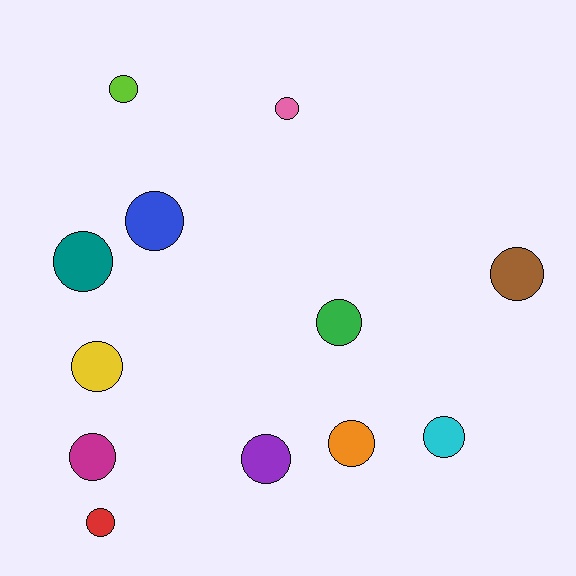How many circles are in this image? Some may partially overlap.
There are 12 circles.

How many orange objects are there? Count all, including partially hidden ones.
There is 1 orange object.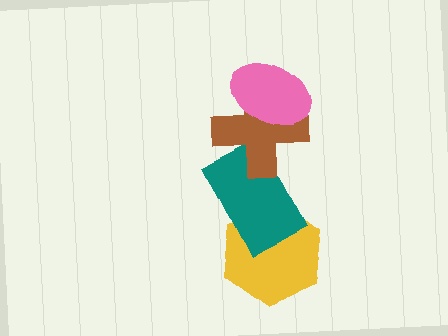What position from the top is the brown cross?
The brown cross is 2nd from the top.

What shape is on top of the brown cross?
The pink ellipse is on top of the brown cross.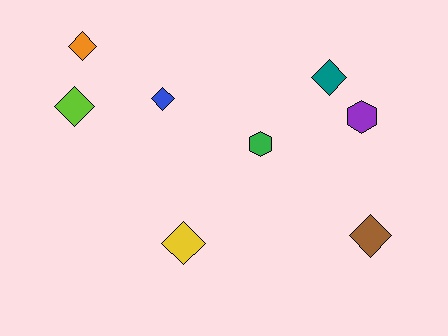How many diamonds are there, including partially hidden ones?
There are 6 diamonds.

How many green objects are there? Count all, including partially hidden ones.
There is 1 green object.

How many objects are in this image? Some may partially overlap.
There are 8 objects.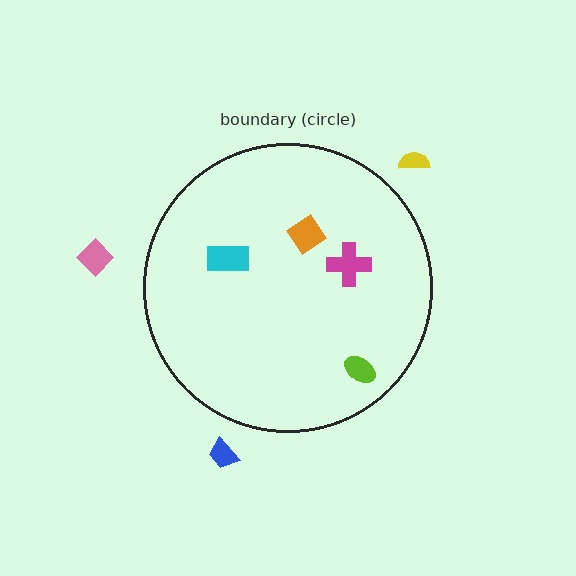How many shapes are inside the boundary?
4 inside, 3 outside.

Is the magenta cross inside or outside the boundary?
Inside.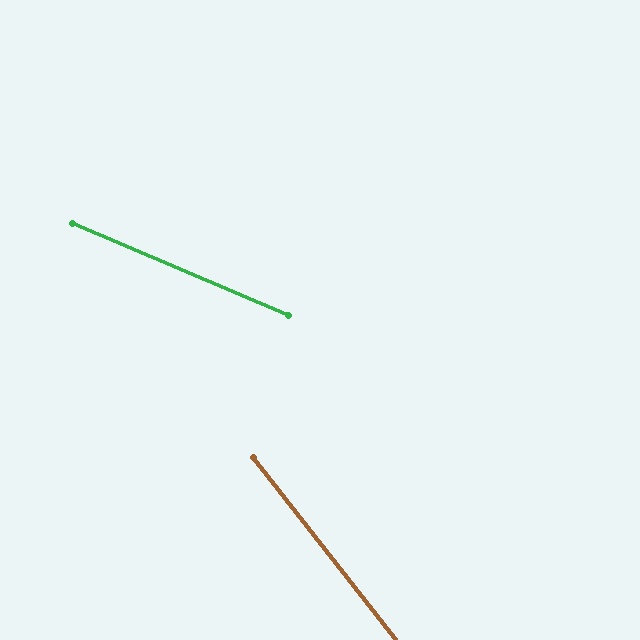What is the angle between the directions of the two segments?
Approximately 29 degrees.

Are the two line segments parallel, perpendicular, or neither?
Neither parallel nor perpendicular — they differ by about 29°.